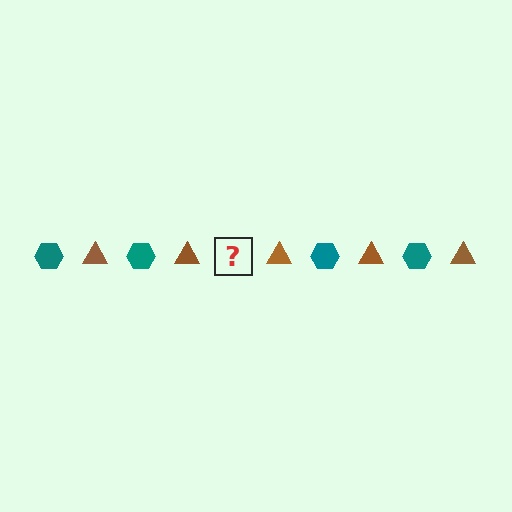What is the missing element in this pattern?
The missing element is a teal hexagon.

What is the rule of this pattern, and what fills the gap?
The rule is that the pattern alternates between teal hexagon and brown triangle. The gap should be filled with a teal hexagon.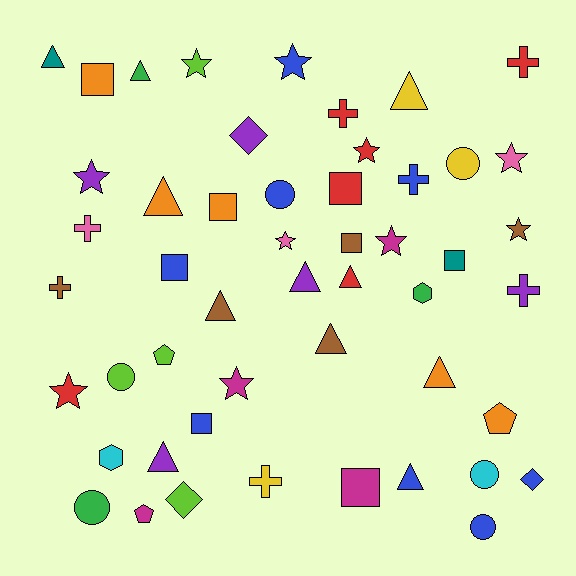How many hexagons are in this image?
There are 2 hexagons.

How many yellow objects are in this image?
There are 3 yellow objects.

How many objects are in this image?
There are 50 objects.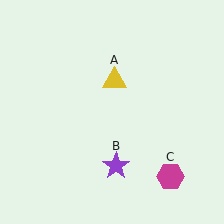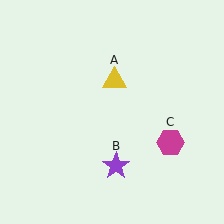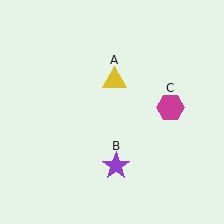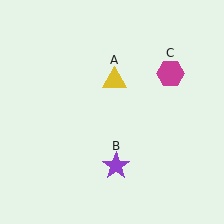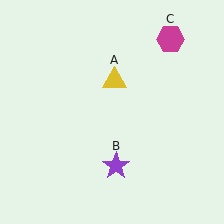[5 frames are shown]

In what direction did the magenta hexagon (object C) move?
The magenta hexagon (object C) moved up.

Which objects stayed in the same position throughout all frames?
Yellow triangle (object A) and purple star (object B) remained stationary.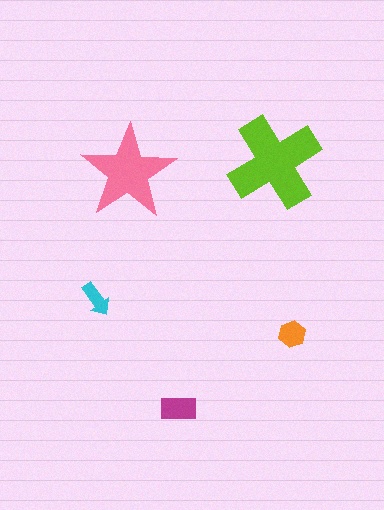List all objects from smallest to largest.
The cyan arrow, the orange hexagon, the magenta rectangle, the pink star, the lime cross.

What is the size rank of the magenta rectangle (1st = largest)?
3rd.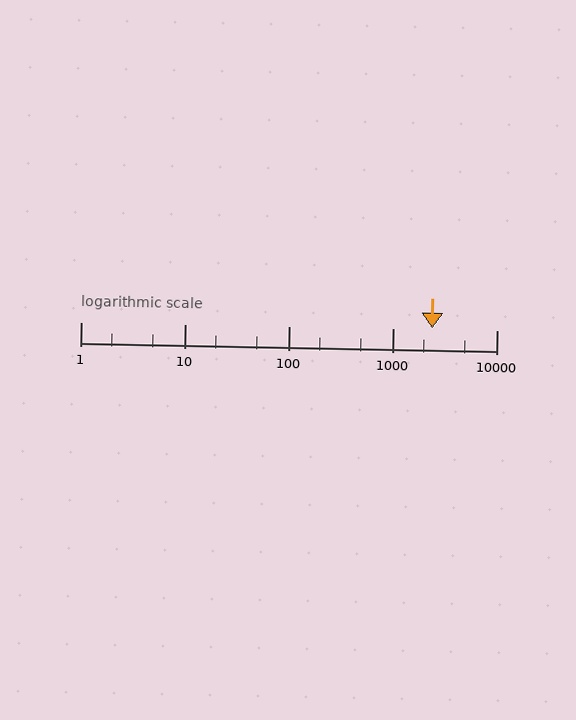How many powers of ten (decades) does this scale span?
The scale spans 4 decades, from 1 to 10000.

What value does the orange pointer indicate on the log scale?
The pointer indicates approximately 2400.